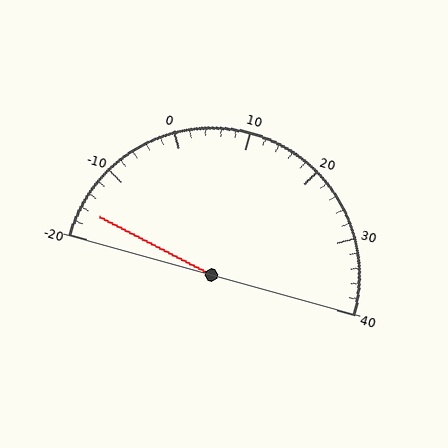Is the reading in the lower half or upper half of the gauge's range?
The reading is in the lower half of the range (-20 to 40).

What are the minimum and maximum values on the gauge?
The gauge ranges from -20 to 40.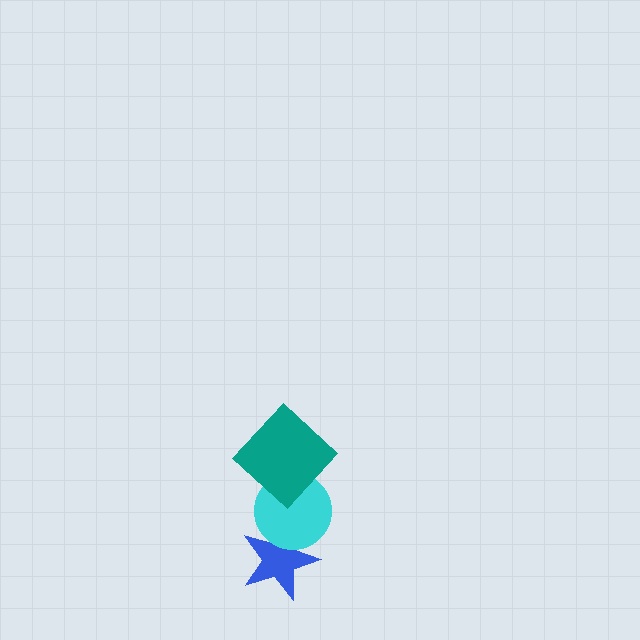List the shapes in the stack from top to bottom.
From top to bottom: the teal diamond, the cyan circle, the blue star.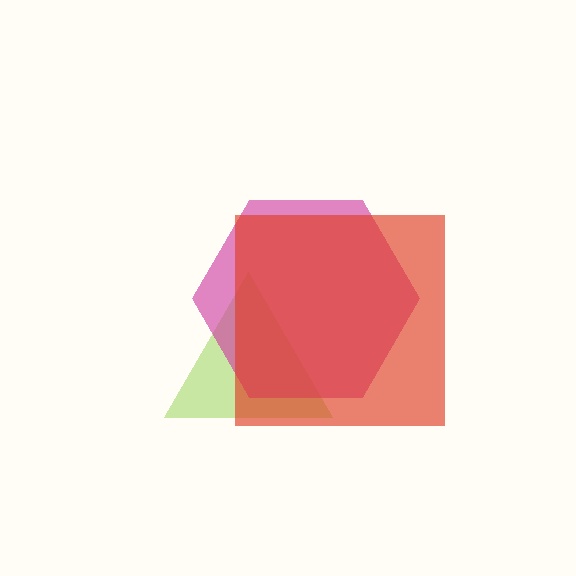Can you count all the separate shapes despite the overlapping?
Yes, there are 3 separate shapes.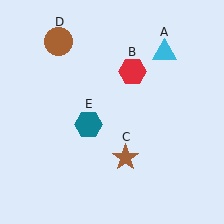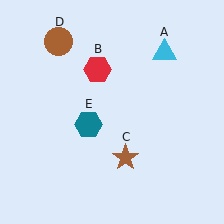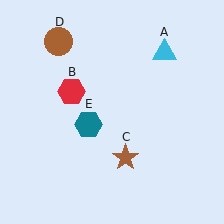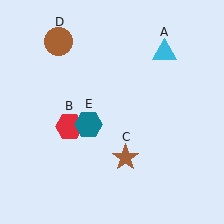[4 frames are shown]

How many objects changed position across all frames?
1 object changed position: red hexagon (object B).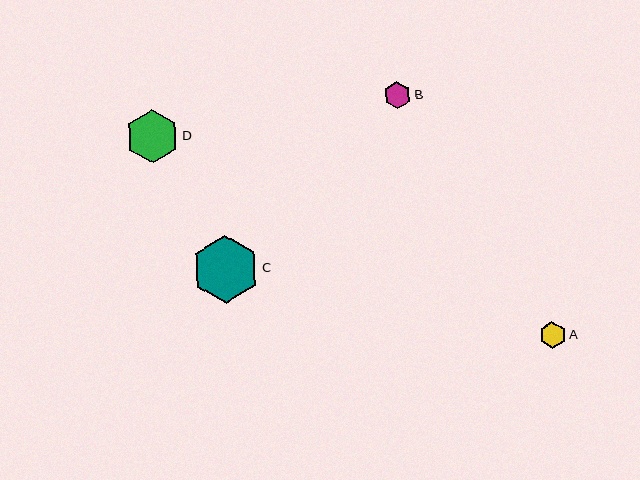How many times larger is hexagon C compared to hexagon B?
Hexagon C is approximately 2.5 times the size of hexagon B.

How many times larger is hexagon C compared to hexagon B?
Hexagon C is approximately 2.5 times the size of hexagon B.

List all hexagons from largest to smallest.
From largest to smallest: C, D, B, A.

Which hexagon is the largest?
Hexagon C is the largest with a size of approximately 68 pixels.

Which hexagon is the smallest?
Hexagon A is the smallest with a size of approximately 27 pixels.